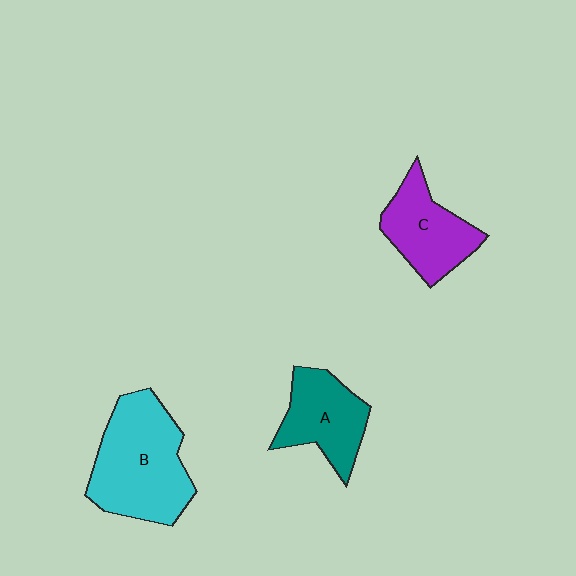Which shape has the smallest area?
Shape A (teal).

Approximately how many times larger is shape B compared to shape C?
Approximately 1.6 times.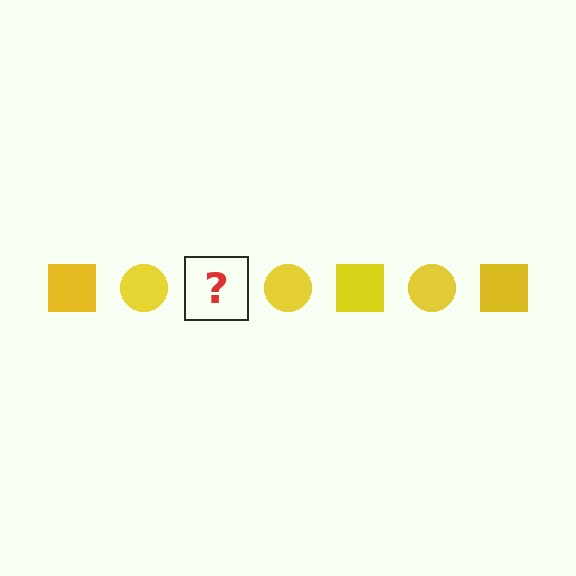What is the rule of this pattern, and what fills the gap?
The rule is that the pattern cycles through square, circle shapes in yellow. The gap should be filled with a yellow square.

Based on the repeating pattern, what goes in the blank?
The blank should be a yellow square.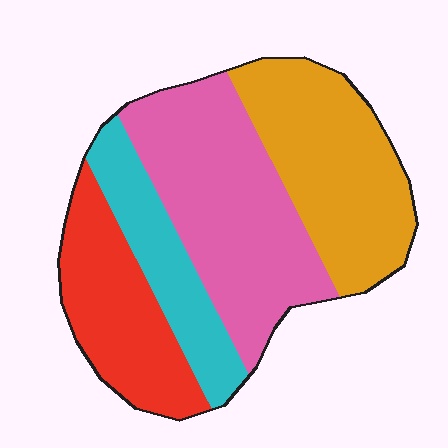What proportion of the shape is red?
Red takes up about one fifth (1/5) of the shape.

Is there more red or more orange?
Orange.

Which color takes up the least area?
Cyan, at roughly 15%.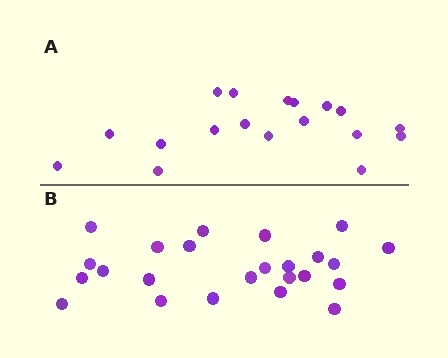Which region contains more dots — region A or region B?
Region B (the bottom region) has more dots.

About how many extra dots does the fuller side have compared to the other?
Region B has about 6 more dots than region A.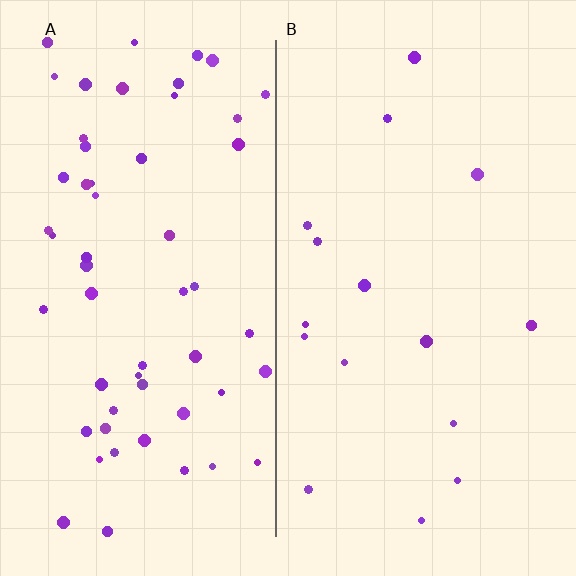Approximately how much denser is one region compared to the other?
Approximately 3.6× — region A over region B.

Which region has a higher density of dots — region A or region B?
A (the left).